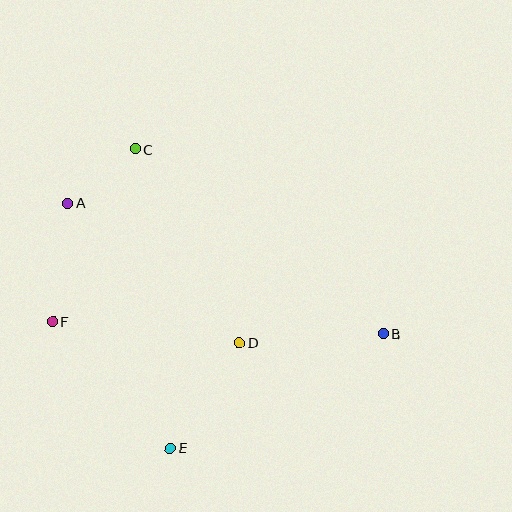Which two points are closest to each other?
Points A and C are closest to each other.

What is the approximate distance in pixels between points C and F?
The distance between C and F is approximately 191 pixels.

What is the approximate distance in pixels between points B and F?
The distance between B and F is approximately 331 pixels.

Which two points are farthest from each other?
Points A and B are farthest from each other.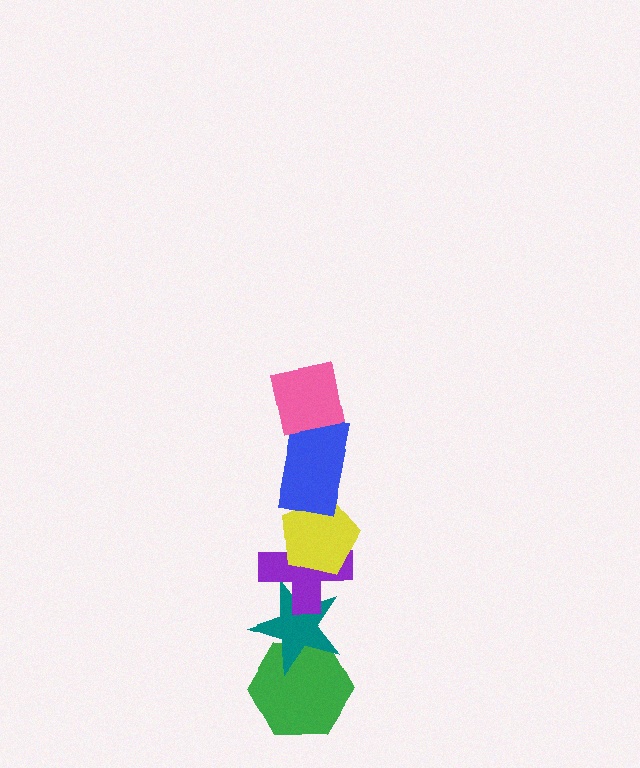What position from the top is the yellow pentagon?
The yellow pentagon is 3rd from the top.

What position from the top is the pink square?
The pink square is 1st from the top.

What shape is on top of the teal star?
The purple cross is on top of the teal star.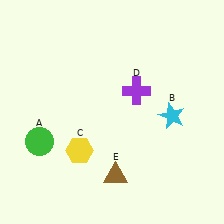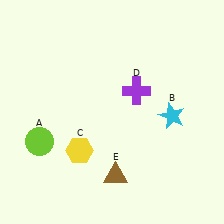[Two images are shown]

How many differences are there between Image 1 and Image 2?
There is 1 difference between the two images.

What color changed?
The circle (A) changed from green in Image 1 to lime in Image 2.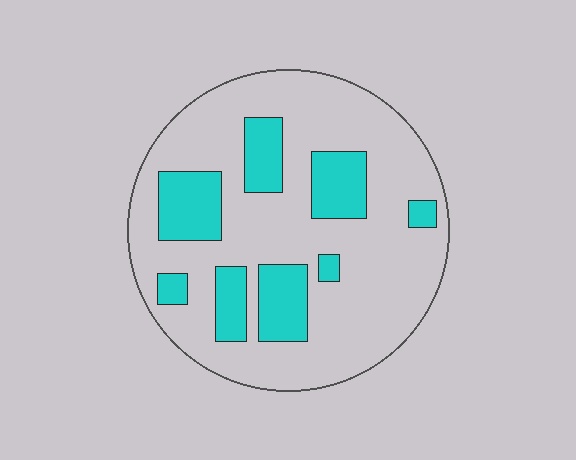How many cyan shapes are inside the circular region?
8.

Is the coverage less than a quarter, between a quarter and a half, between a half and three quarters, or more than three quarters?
Less than a quarter.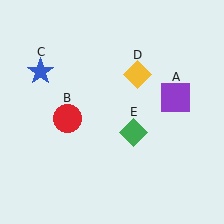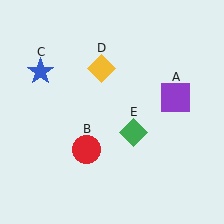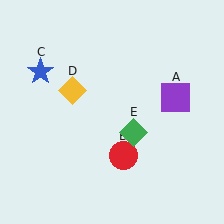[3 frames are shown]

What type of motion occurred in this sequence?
The red circle (object B), yellow diamond (object D) rotated counterclockwise around the center of the scene.